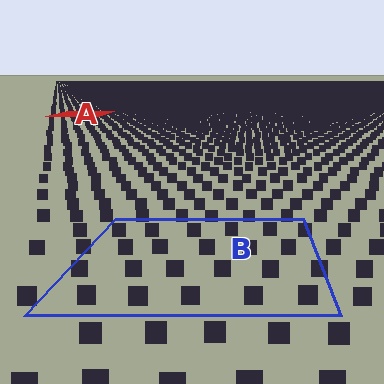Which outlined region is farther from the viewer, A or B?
Region A is farther from the viewer — the texture elements inside it appear smaller and more densely packed.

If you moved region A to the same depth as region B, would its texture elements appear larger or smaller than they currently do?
They would appear larger. At a closer depth, the same texture elements are projected at a bigger on-screen size.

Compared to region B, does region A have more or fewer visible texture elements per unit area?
Region A has more texture elements per unit area — they are packed more densely because it is farther away.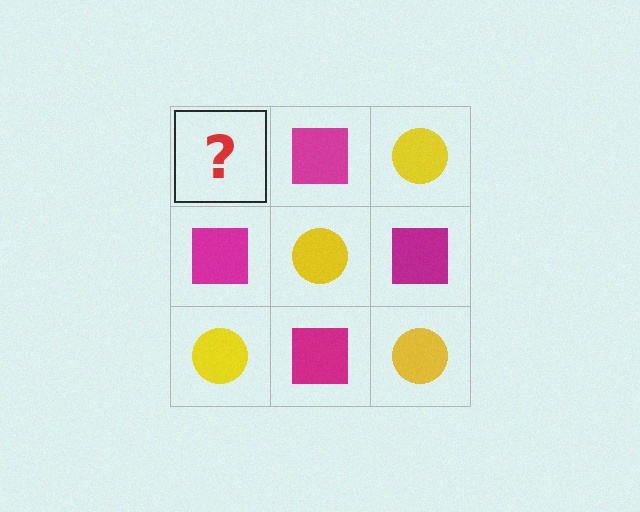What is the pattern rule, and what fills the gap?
The rule is that it alternates yellow circle and magenta square in a checkerboard pattern. The gap should be filled with a yellow circle.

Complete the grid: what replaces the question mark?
The question mark should be replaced with a yellow circle.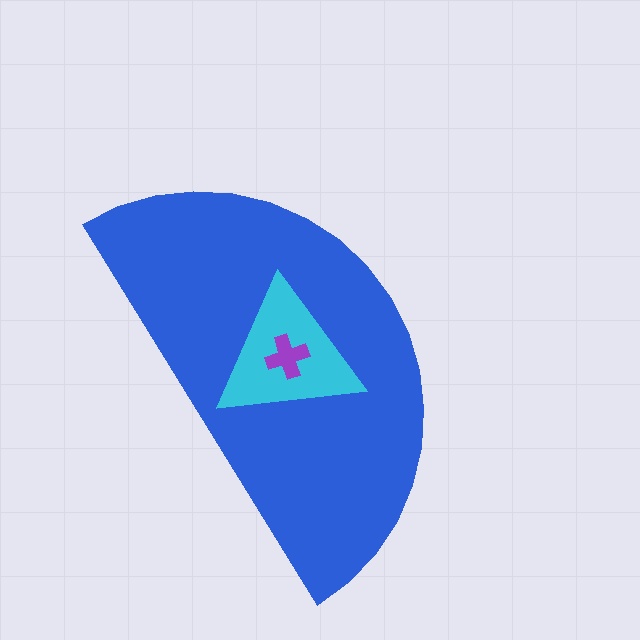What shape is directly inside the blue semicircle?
The cyan triangle.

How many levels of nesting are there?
3.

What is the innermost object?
The purple cross.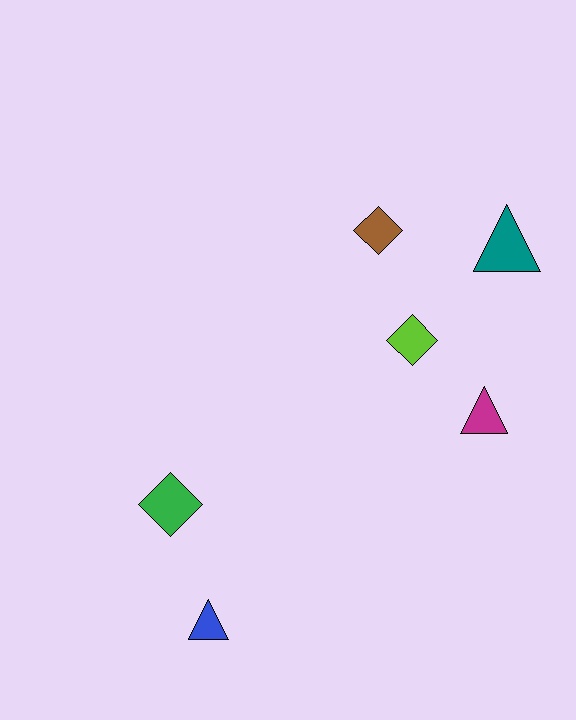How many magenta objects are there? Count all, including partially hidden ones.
There is 1 magenta object.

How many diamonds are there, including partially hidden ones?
There are 3 diamonds.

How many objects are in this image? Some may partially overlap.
There are 6 objects.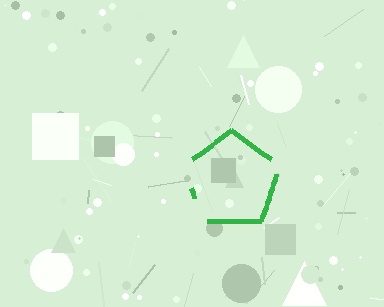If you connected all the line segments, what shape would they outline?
They would outline a pentagon.